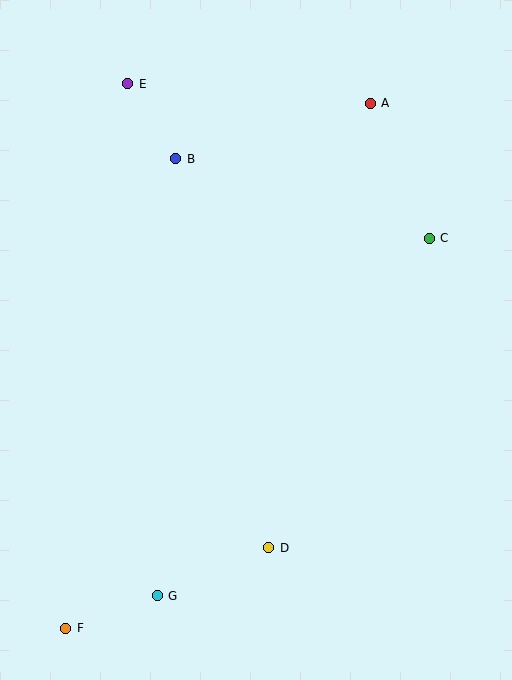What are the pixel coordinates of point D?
Point D is at (269, 548).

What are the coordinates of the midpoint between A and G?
The midpoint between A and G is at (264, 350).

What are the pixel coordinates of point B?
Point B is at (176, 159).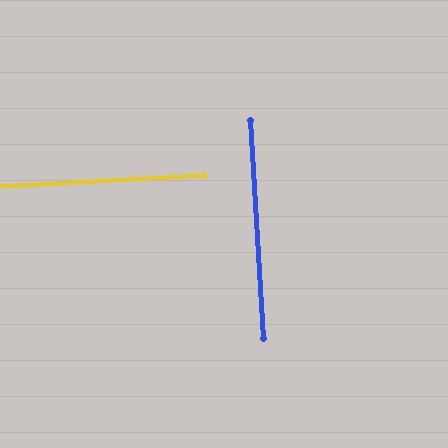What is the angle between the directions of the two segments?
Approximately 90 degrees.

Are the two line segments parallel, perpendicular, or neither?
Perpendicular — they meet at approximately 90°.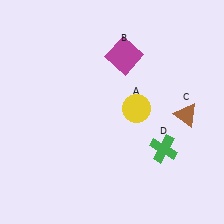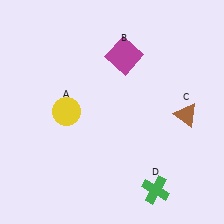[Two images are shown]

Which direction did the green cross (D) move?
The green cross (D) moved down.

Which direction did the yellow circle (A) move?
The yellow circle (A) moved left.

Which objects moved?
The objects that moved are: the yellow circle (A), the green cross (D).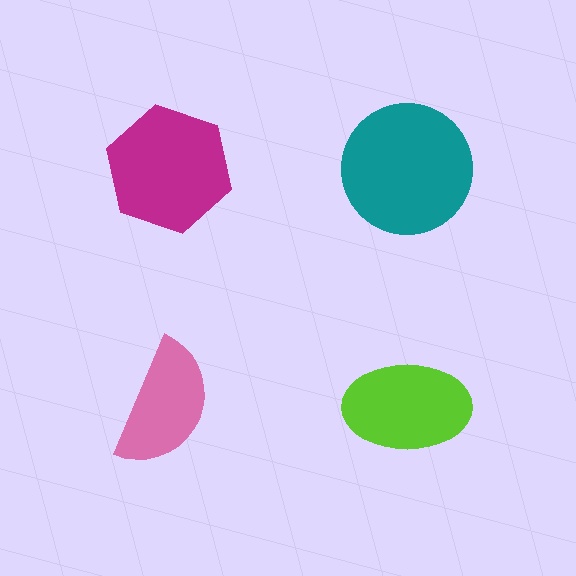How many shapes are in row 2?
2 shapes.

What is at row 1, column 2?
A teal circle.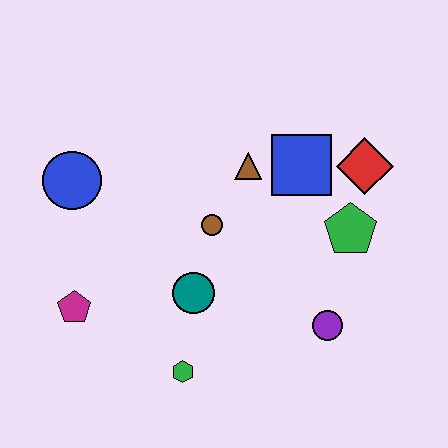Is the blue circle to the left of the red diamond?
Yes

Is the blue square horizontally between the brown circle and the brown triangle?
No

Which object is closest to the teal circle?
The brown circle is closest to the teal circle.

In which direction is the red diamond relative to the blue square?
The red diamond is to the right of the blue square.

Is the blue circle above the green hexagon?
Yes